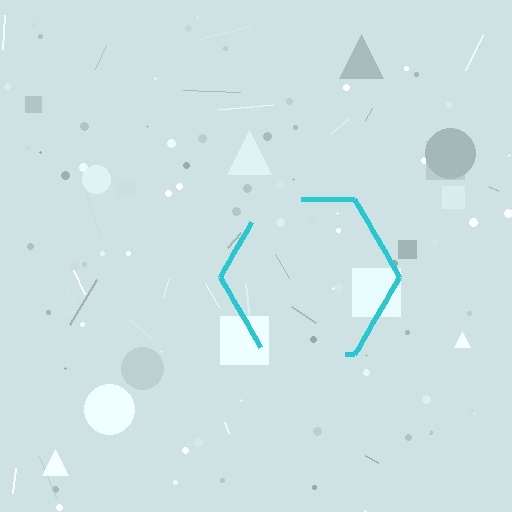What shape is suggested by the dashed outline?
The dashed outline suggests a hexagon.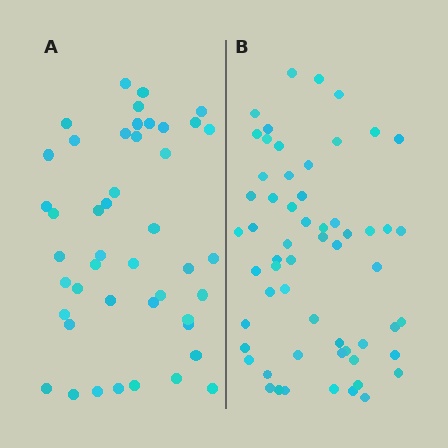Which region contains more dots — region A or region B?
Region B (the right region) has more dots.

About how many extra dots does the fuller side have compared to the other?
Region B has approximately 15 more dots than region A.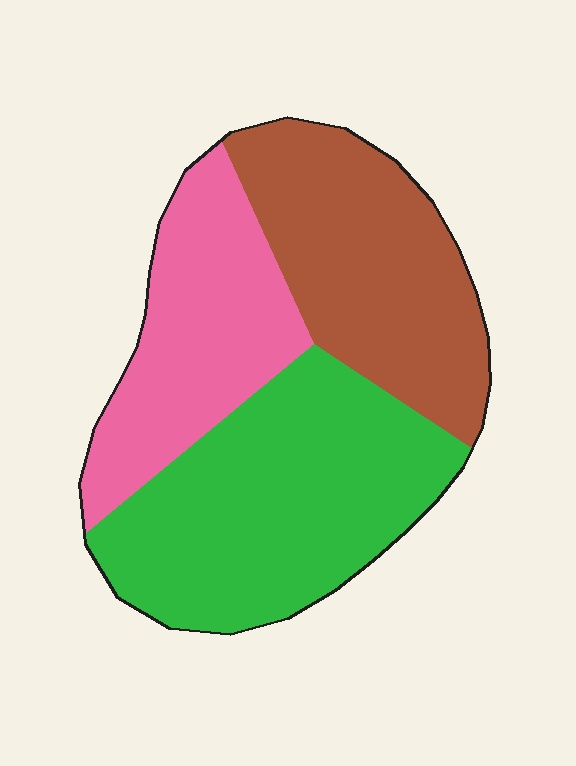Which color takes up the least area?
Pink, at roughly 25%.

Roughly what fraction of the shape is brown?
Brown takes up between a quarter and a half of the shape.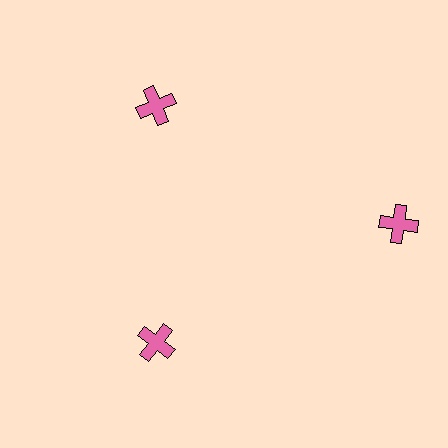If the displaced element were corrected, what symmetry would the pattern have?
It would have 3-fold rotational symmetry — the pattern would map onto itself every 120 degrees.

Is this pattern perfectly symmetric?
No. The 3 pink crosses are arranged in a ring, but one element near the 3 o'clock position is pushed outward from the center, breaking the 3-fold rotational symmetry.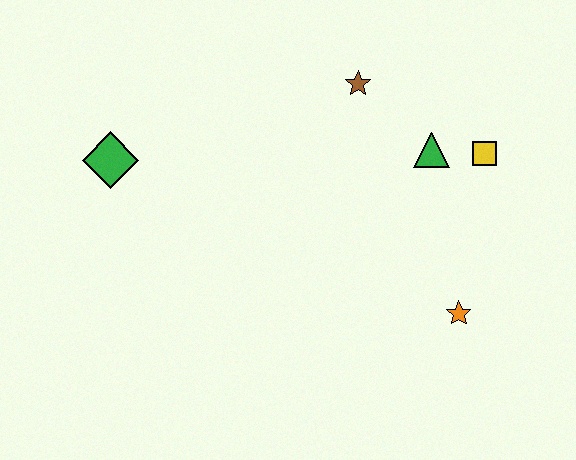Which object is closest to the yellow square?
The green triangle is closest to the yellow square.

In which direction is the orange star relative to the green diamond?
The orange star is to the right of the green diamond.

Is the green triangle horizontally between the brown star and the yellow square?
Yes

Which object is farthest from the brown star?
The green diamond is farthest from the brown star.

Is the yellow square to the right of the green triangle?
Yes